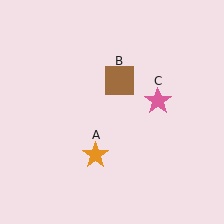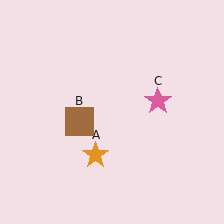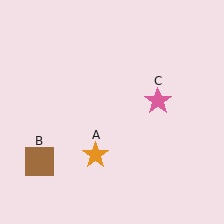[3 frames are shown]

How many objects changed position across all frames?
1 object changed position: brown square (object B).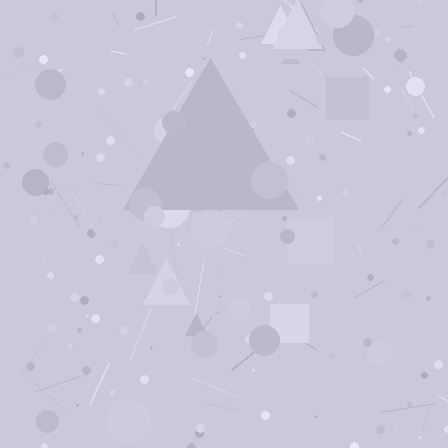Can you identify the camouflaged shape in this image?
The camouflaged shape is a triangle.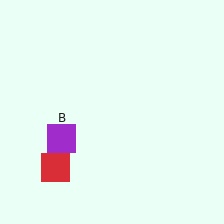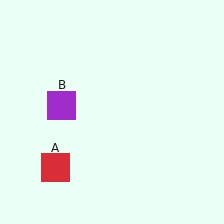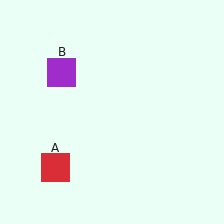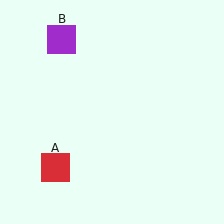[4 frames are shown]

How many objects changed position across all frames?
1 object changed position: purple square (object B).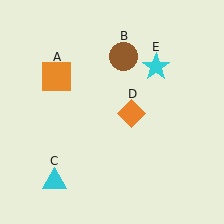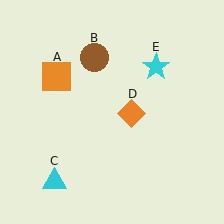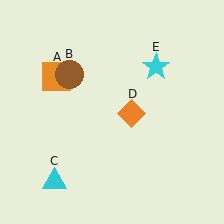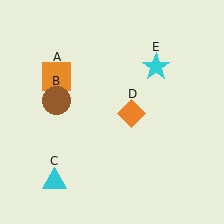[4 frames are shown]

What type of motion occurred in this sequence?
The brown circle (object B) rotated counterclockwise around the center of the scene.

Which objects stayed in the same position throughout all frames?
Orange square (object A) and cyan triangle (object C) and orange diamond (object D) and cyan star (object E) remained stationary.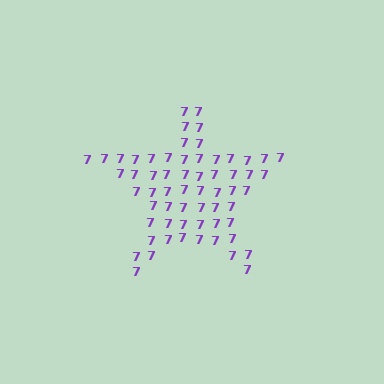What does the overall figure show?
The overall figure shows a star.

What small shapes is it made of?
It is made of small digit 7's.